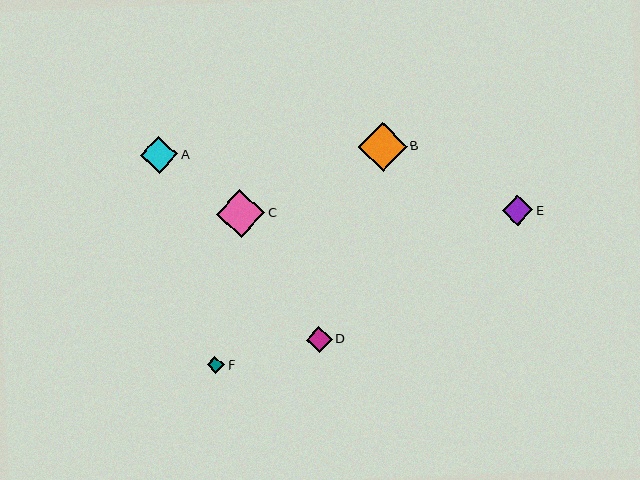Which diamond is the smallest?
Diamond F is the smallest with a size of approximately 17 pixels.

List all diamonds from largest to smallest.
From largest to smallest: B, C, A, E, D, F.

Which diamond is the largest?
Diamond B is the largest with a size of approximately 49 pixels.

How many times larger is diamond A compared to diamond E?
Diamond A is approximately 1.2 times the size of diamond E.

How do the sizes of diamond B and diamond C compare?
Diamond B and diamond C are approximately the same size.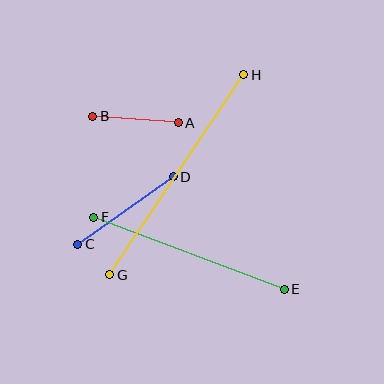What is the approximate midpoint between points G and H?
The midpoint is at approximately (177, 175) pixels.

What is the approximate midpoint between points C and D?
The midpoint is at approximately (126, 211) pixels.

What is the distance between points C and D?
The distance is approximately 117 pixels.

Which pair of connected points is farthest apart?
Points G and H are farthest apart.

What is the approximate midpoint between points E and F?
The midpoint is at approximately (189, 253) pixels.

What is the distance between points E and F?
The distance is approximately 204 pixels.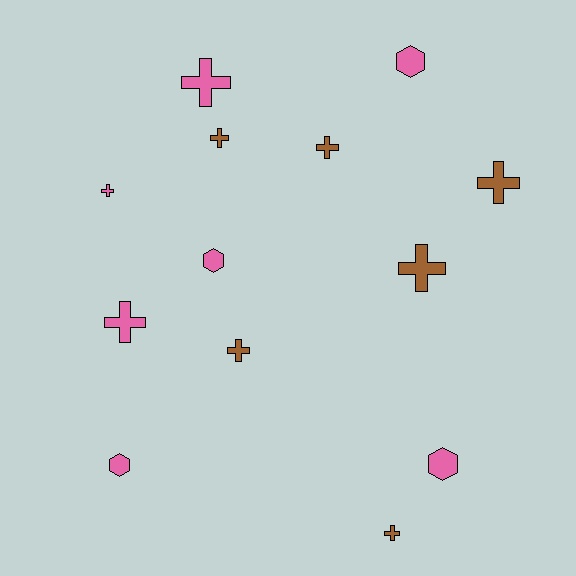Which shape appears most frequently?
Cross, with 9 objects.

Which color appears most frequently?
Pink, with 7 objects.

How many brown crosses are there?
There are 6 brown crosses.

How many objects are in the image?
There are 13 objects.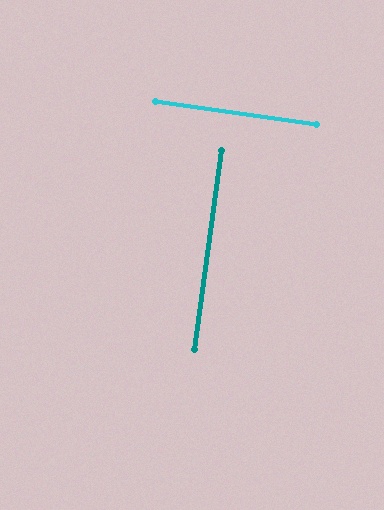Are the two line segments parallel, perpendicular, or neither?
Perpendicular — they meet at approximately 90°.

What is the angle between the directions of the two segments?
Approximately 90 degrees.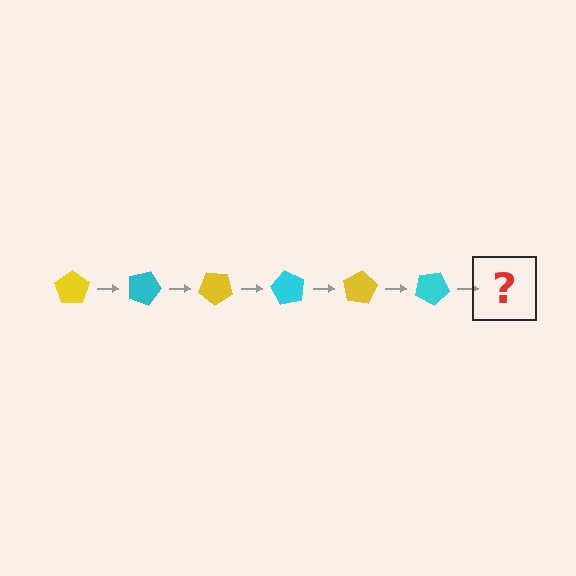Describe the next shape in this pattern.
It should be a yellow pentagon, rotated 120 degrees from the start.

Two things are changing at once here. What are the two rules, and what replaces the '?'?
The two rules are that it rotates 20 degrees each step and the color cycles through yellow and cyan. The '?' should be a yellow pentagon, rotated 120 degrees from the start.